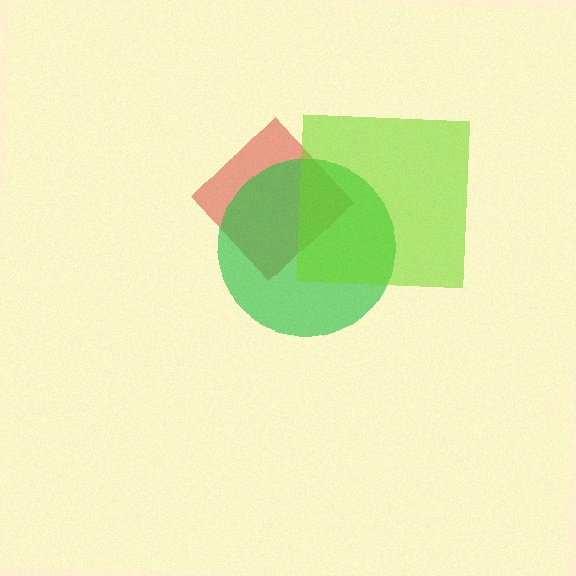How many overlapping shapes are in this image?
There are 3 overlapping shapes in the image.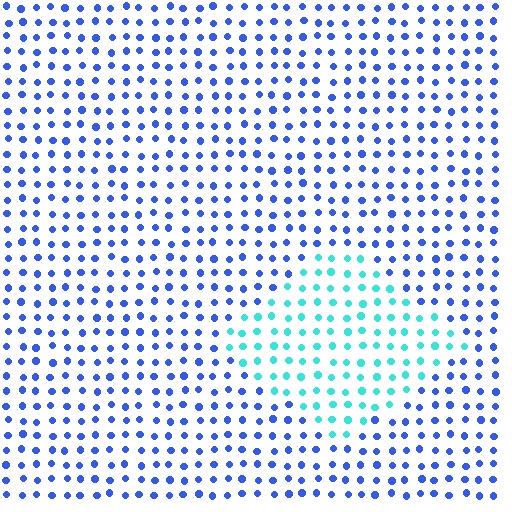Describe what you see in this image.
The image is filled with small blue elements in a uniform arrangement. A diamond-shaped region is visible where the elements are tinted to a slightly different hue, forming a subtle color boundary.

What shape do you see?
I see a diamond.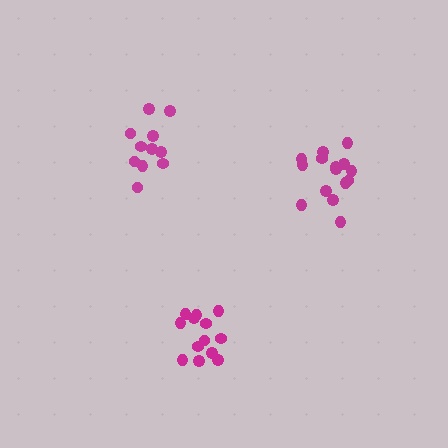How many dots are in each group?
Group 1: 15 dots, Group 2: 13 dots, Group 3: 11 dots (39 total).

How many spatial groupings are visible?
There are 3 spatial groupings.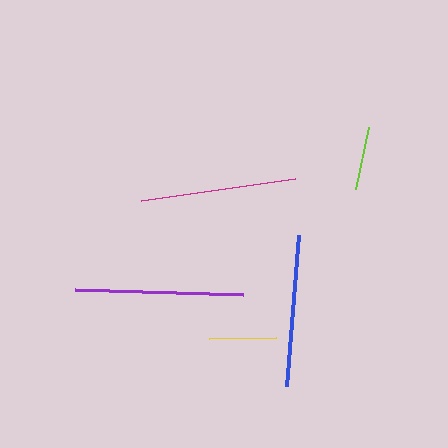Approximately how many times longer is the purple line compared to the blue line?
The purple line is approximately 1.1 times the length of the blue line.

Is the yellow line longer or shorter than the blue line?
The blue line is longer than the yellow line.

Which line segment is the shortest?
The lime line is the shortest at approximately 63 pixels.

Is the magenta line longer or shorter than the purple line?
The purple line is longer than the magenta line.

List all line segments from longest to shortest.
From longest to shortest: purple, magenta, blue, yellow, lime.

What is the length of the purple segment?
The purple segment is approximately 168 pixels long.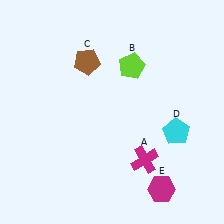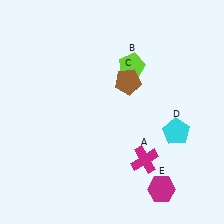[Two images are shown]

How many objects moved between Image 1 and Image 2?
1 object moved between the two images.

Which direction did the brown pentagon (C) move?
The brown pentagon (C) moved right.